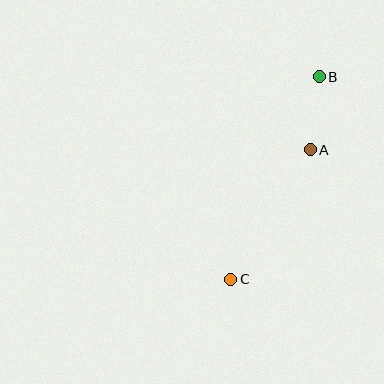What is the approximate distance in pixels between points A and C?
The distance between A and C is approximately 152 pixels.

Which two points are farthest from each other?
Points B and C are farthest from each other.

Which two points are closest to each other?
Points A and B are closest to each other.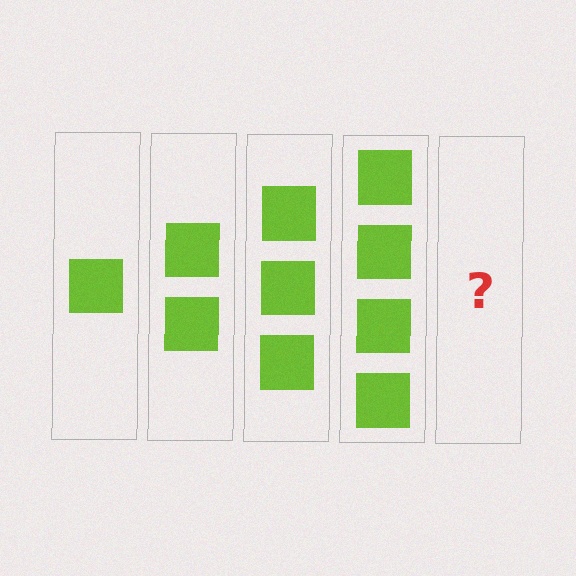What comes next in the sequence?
The next element should be 5 squares.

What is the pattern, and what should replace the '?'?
The pattern is that each step adds one more square. The '?' should be 5 squares.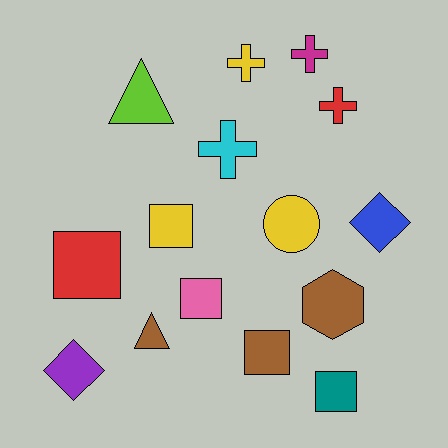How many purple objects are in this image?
There is 1 purple object.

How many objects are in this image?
There are 15 objects.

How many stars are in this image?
There are no stars.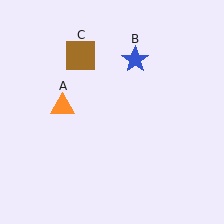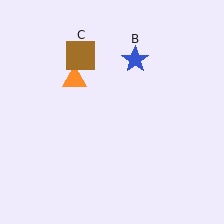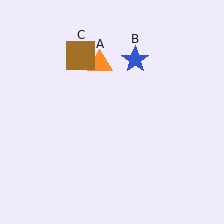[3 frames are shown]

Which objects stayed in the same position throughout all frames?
Blue star (object B) and brown square (object C) remained stationary.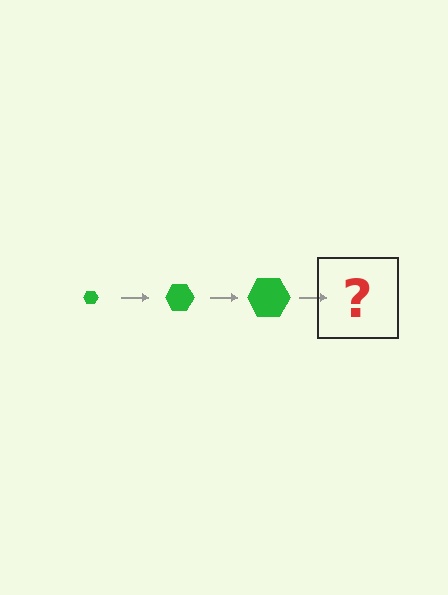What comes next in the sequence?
The next element should be a green hexagon, larger than the previous one.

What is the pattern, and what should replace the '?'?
The pattern is that the hexagon gets progressively larger each step. The '?' should be a green hexagon, larger than the previous one.